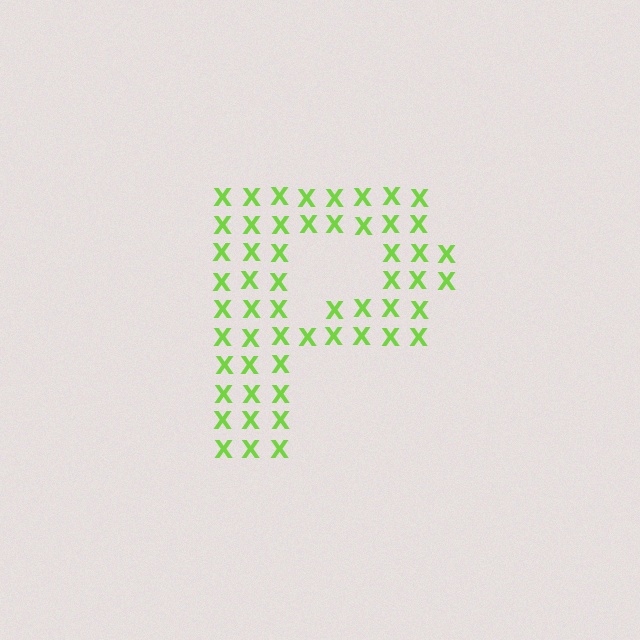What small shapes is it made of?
It is made of small letter X's.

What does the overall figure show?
The overall figure shows the letter P.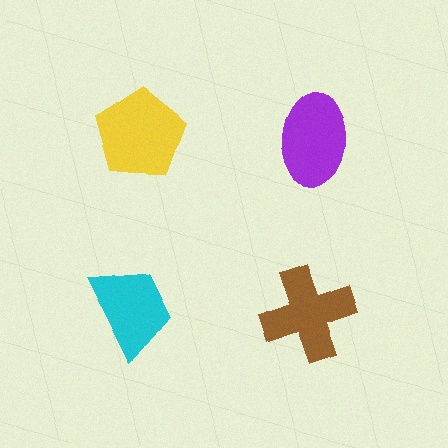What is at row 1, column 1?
A yellow pentagon.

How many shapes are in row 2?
2 shapes.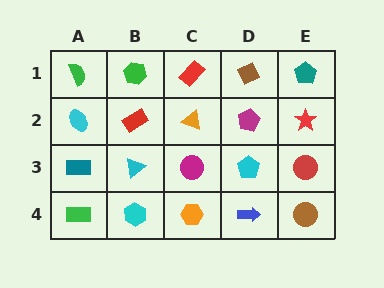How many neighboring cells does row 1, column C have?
3.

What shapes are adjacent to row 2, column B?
A green hexagon (row 1, column B), a cyan triangle (row 3, column B), a cyan ellipse (row 2, column A), an orange triangle (row 2, column C).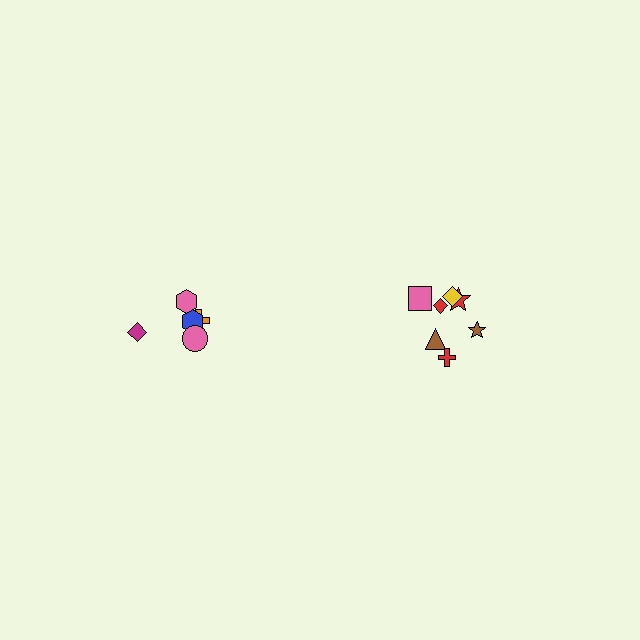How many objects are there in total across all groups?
There are 12 objects.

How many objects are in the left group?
There are 5 objects.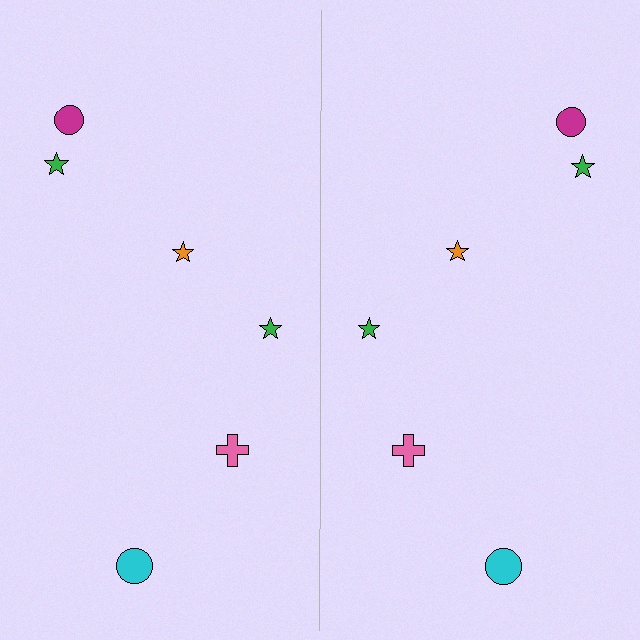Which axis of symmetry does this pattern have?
The pattern has a vertical axis of symmetry running through the center of the image.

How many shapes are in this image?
There are 12 shapes in this image.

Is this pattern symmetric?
Yes, this pattern has bilateral (reflection) symmetry.